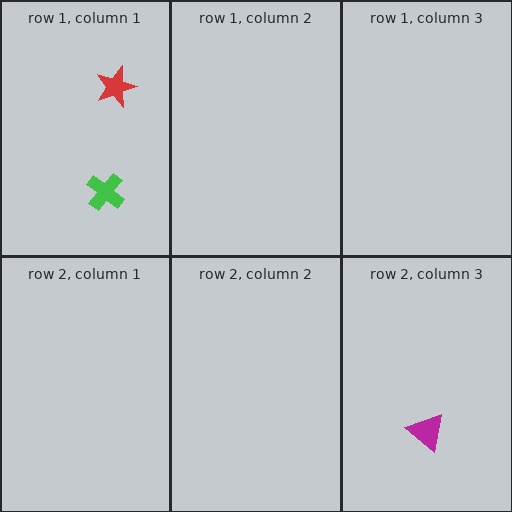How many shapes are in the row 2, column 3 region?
1.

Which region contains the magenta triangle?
The row 2, column 3 region.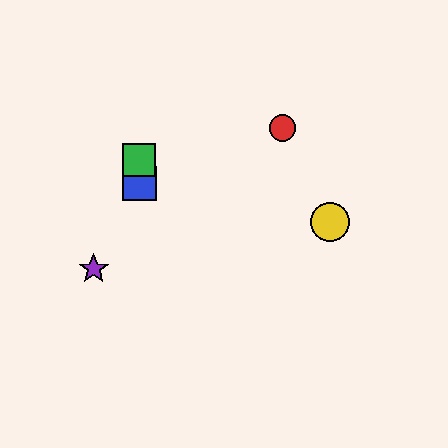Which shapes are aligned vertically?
The blue square, the green square are aligned vertically.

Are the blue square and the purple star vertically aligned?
No, the blue square is at x≈139 and the purple star is at x≈94.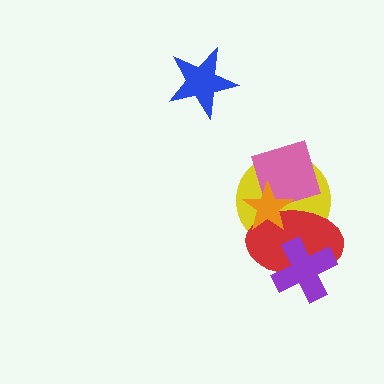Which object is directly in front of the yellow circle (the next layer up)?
The red ellipse is directly in front of the yellow circle.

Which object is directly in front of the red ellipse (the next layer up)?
The purple cross is directly in front of the red ellipse.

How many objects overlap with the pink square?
3 objects overlap with the pink square.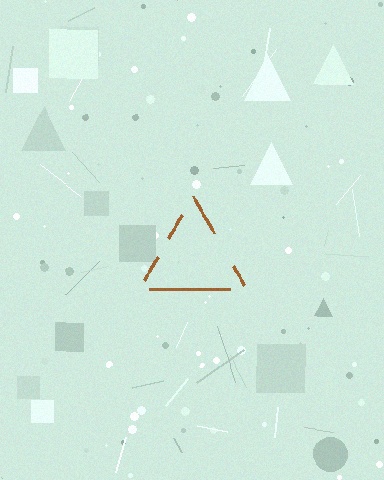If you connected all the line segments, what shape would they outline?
They would outline a triangle.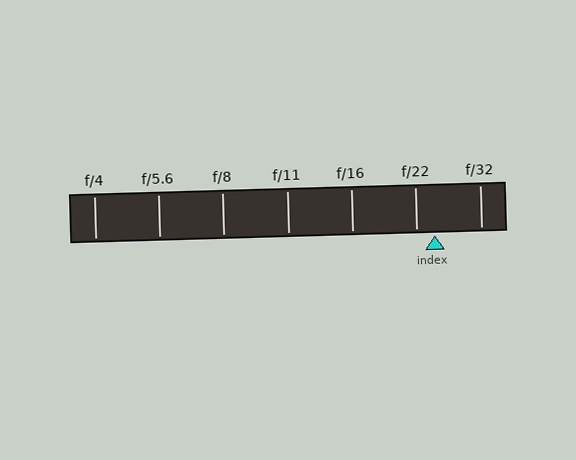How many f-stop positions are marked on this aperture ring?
There are 7 f-stop positions marked.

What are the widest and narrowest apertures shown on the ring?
The widest aperture shown is f/4 and the narrowest is f/32.